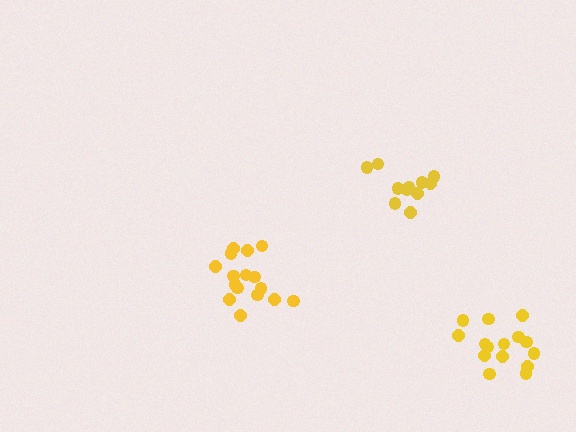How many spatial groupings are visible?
There are 3 spatial groupings.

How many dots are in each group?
Group 1: 11 dots, Group 2: 16 dots, Group 3: 15 dots (42 total).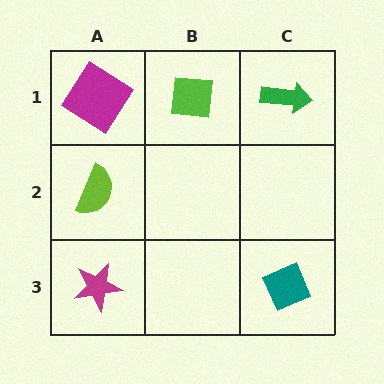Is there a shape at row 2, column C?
No, that cell is empty.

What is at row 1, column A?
A magenta diamond.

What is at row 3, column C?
A teal diamond.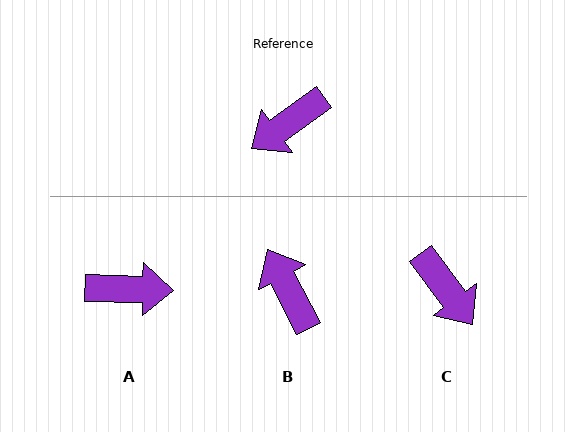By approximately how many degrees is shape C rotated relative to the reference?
Approximately 91 degrees counter-clockwise.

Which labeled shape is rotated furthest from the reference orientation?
A, about 143 degrees away.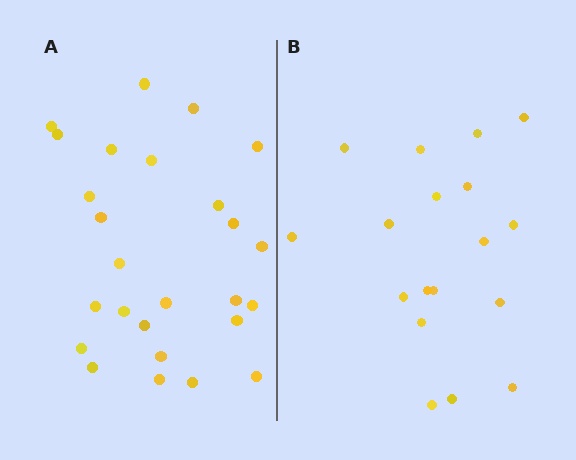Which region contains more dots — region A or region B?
Region A (the left region) has more dots.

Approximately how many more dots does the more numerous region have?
Region A has roughly 8 or so more dots than region B.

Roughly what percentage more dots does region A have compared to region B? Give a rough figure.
About 45% more.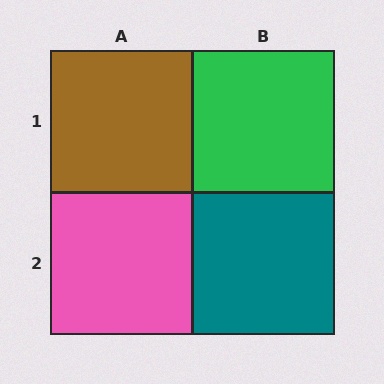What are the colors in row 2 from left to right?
Pink, teal.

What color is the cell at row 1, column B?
Green.